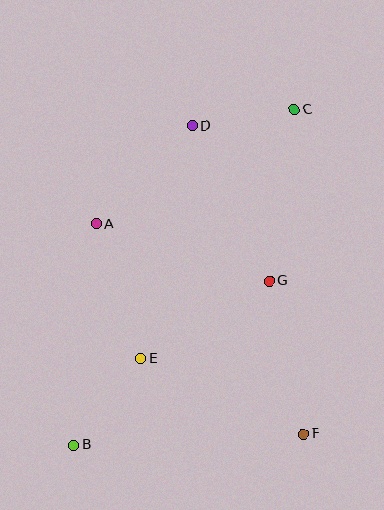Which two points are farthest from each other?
Points B and C are farthest from each other.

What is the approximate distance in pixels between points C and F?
The distance between C and F is approximately 324 pixels.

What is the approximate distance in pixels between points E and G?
The distance between E and G is approximately 150 pixels.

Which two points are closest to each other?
Points C and D are closest to each other.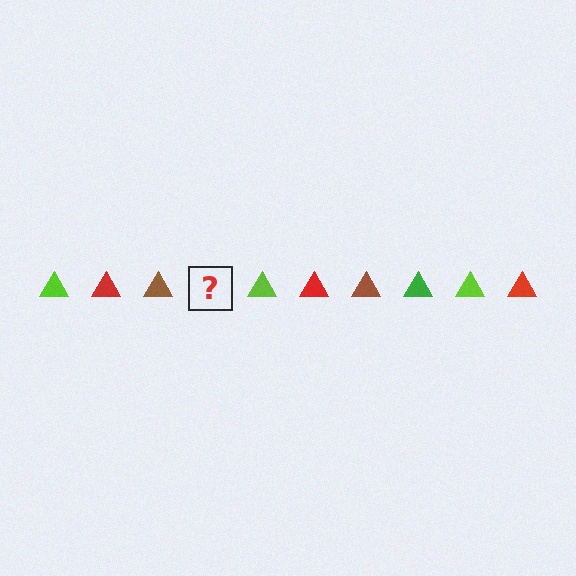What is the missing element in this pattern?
The missing element is a green triangle.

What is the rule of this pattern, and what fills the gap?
The rule is that the pattern cycles through lime, red, brown, green triangles. The gap should be filled with a green triangle.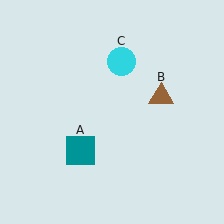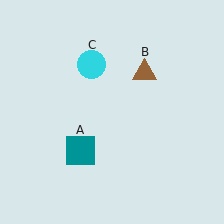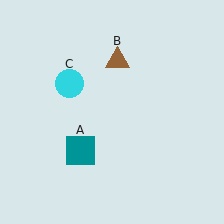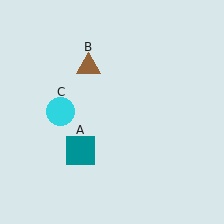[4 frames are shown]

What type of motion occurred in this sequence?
The brown triangle (object B), cyan circle (object C) rotated counterclockwise around the center of the scene.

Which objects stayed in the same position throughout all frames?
Teal square (object A) remained stationary.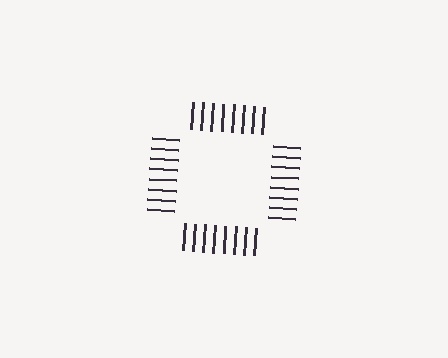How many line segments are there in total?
32 — 8 along each of the 4 edges.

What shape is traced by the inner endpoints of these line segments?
An illusory square — the line segments terminate on its edges but no continuous stroke is drawn.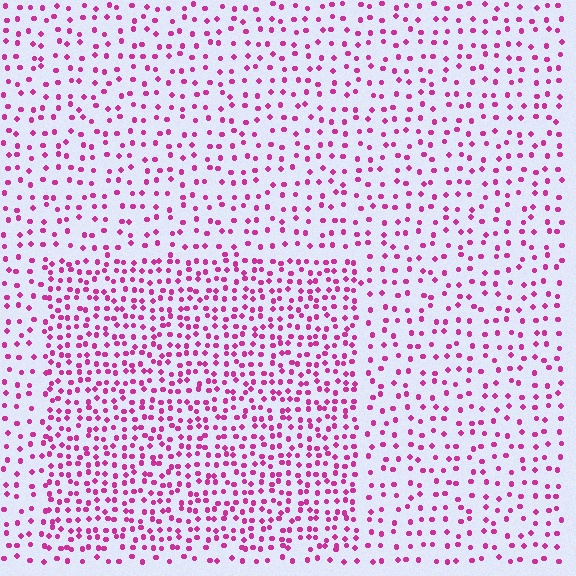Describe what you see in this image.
The image contains small magenta elements arranged at two different densities. A rectangle-shaped region is visible where the elements are more densely packed than the surrounding area.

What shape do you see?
I see a rectangle.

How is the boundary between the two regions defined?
The boundary is defined by a change in element density (approximately 1.9x ratio). All elements are the same color, size, and shape.